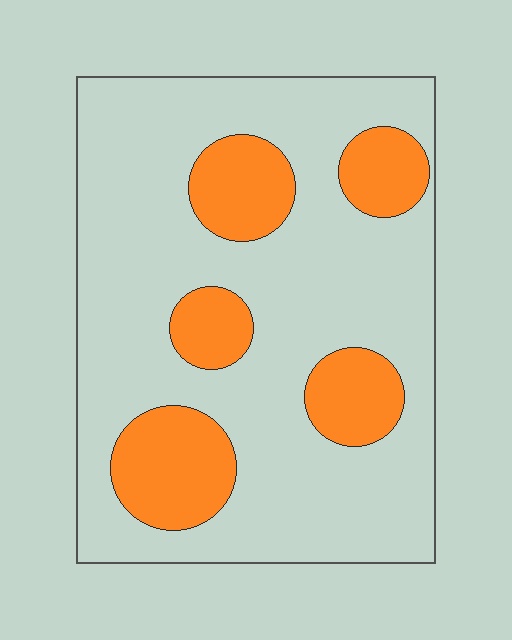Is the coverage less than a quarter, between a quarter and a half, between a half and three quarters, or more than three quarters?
Less than a quarter.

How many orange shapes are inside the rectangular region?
5.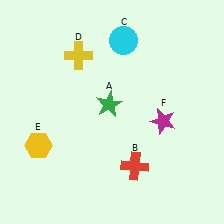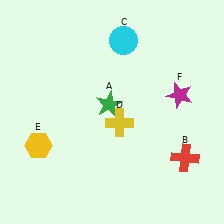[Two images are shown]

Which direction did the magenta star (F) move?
The magenta star (F) moved up.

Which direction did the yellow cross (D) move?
The yellow cross (D) moved down.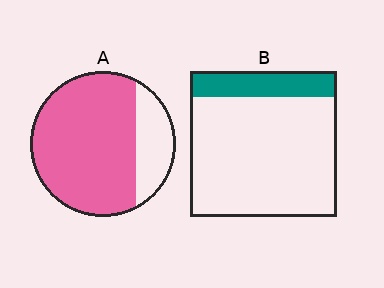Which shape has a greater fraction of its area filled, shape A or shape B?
Shape A.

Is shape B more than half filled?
No.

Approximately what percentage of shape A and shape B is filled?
A is approximately 80% and B is approximately 20%.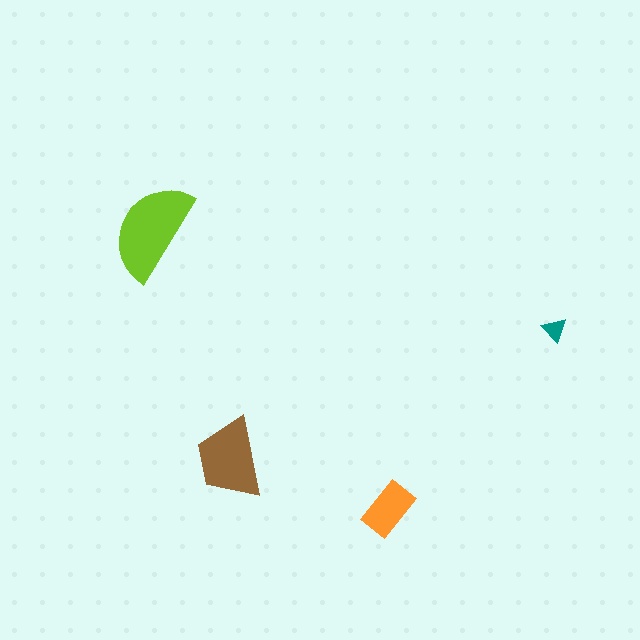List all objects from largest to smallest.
The lime semicircle, the brown trapezoid, the orange rectangle, the teal triangle.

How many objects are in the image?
There are 4 objects in the image.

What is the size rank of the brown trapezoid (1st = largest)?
2nd.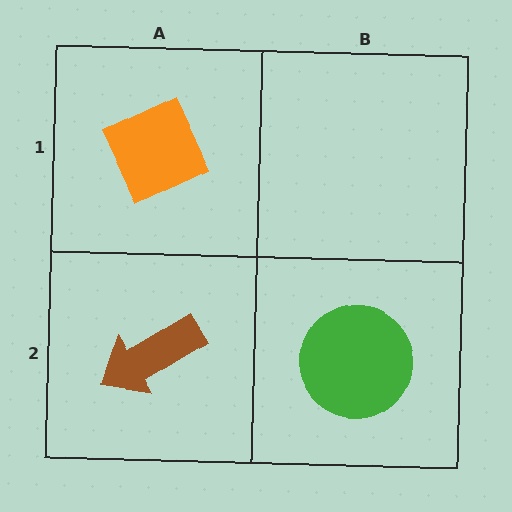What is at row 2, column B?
A green circle.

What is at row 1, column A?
An orange diamond.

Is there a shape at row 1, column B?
No, that cell is empty.